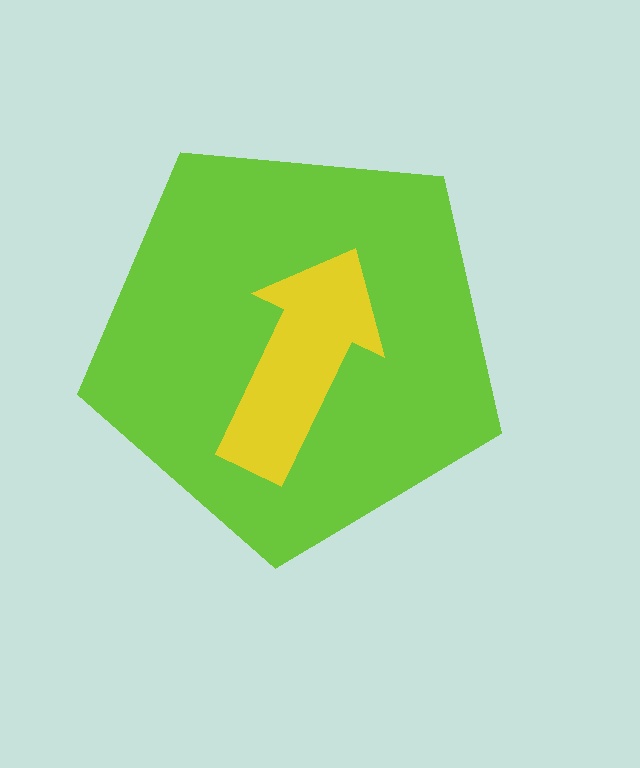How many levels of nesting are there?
2.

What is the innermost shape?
The yellow arrow.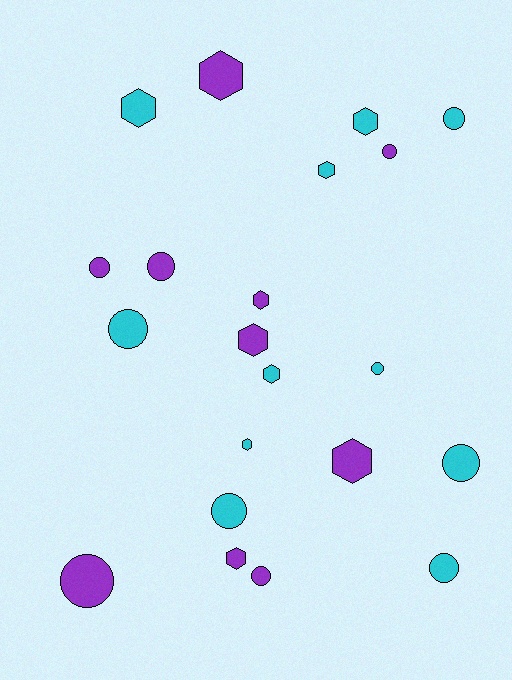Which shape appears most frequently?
Circle, with 11 objects.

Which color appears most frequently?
Cyan, with 11 objects.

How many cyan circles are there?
There are 6 cyan circles.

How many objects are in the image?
There are 21 objects.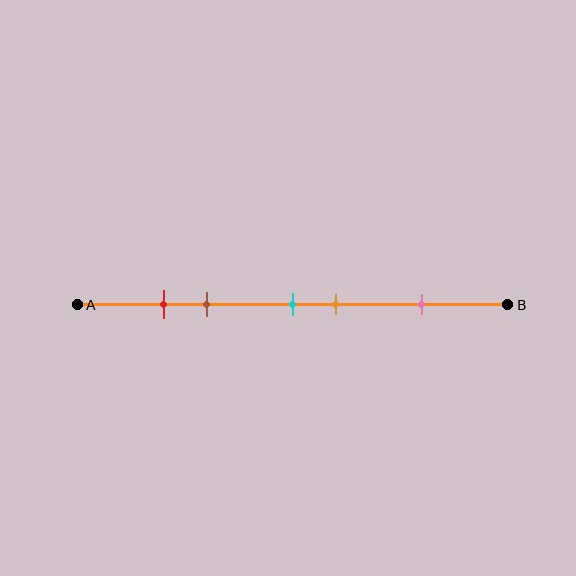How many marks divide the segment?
There are 5 marks dividing the segment.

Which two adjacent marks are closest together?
The red and brown marks are the closest adjacent pair.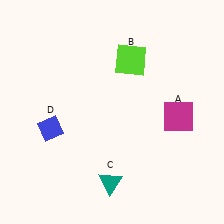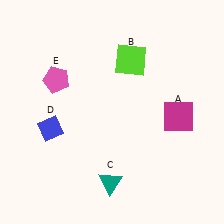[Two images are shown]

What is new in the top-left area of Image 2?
A pink pentagon (E) was added in the top-left area of Image 2.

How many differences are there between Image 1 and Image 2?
There is 1 difference between the two images.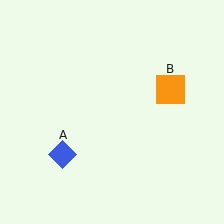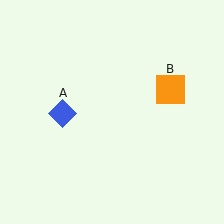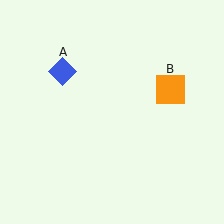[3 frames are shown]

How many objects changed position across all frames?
1 object changed position: blue diamond (object A).